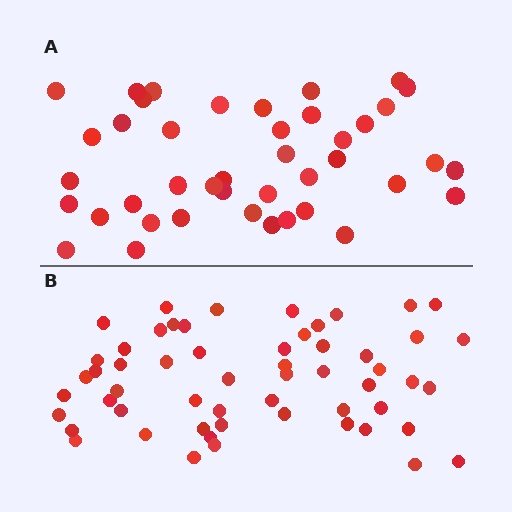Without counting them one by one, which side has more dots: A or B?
Region B (the bottom region) has more dots.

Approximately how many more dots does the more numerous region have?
Region B has approximately 15 more dots than region A.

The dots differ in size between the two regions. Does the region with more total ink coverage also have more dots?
No. Region A has more total ink coverage because its dots are larger, but region B actually contains more individual dots. Total area can be misleading — the number of items is what matters here.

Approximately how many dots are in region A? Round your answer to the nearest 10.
About 40 dots. (The exact count is 42, which rounds to 40.)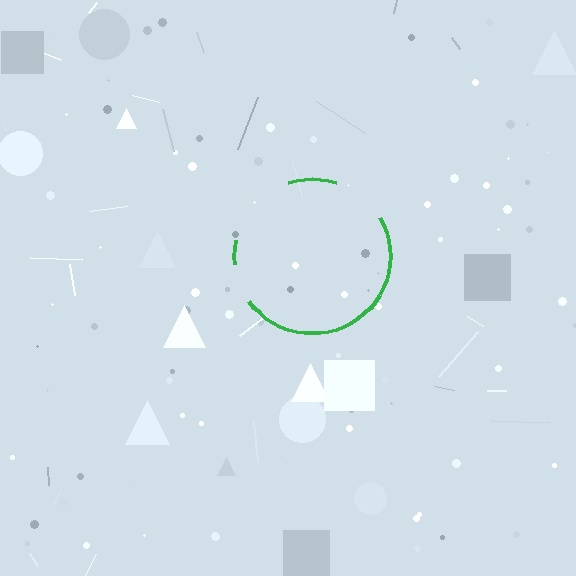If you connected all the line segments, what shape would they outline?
They would outline a circle.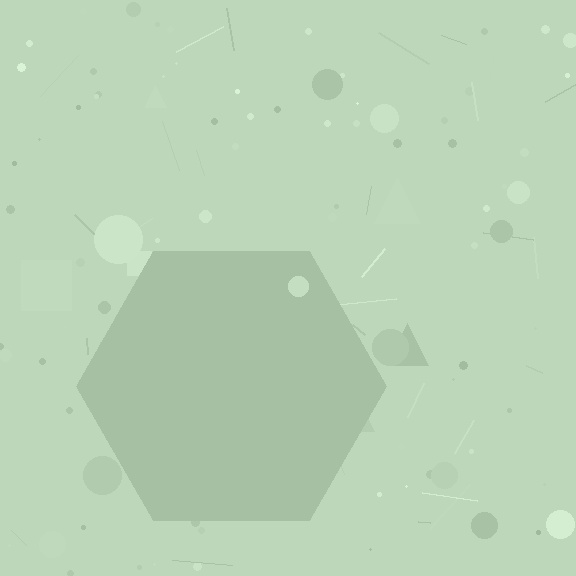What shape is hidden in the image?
A hexagon is hidden in the image.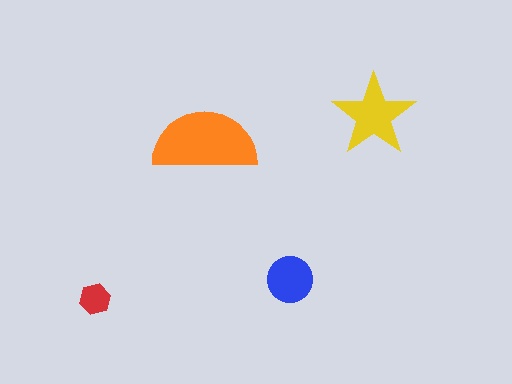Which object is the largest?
The orange semicircle.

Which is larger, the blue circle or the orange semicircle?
The orange semicircle.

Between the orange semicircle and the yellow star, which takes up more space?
The orange semicircle.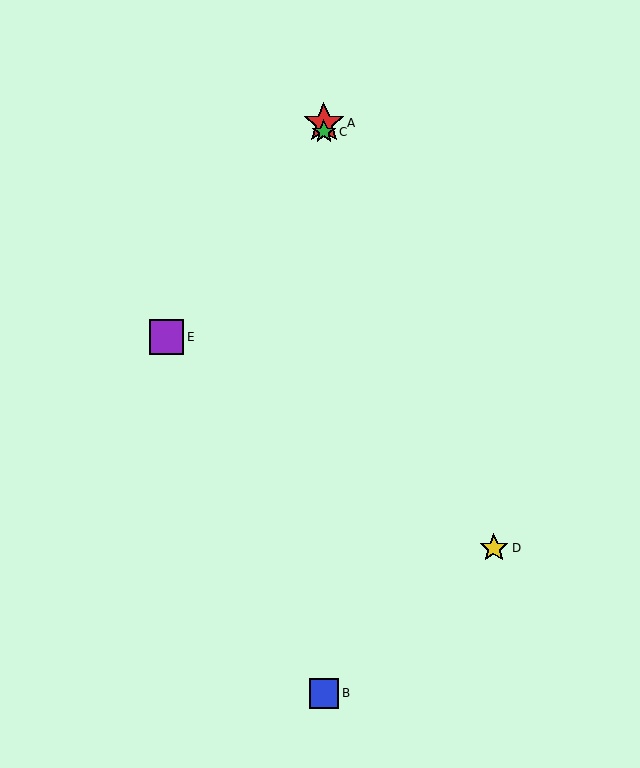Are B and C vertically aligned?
Yes, both are at x≈324.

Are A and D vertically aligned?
No, A is at x≈324 and D is at x≈494.